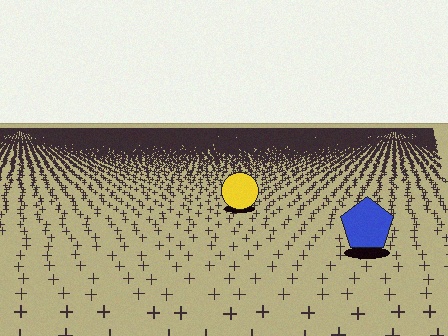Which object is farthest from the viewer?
The yellow circle is farthest from the viewer. It appears smaller and the ground texture around it is denser.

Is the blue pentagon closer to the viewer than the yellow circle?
Yes. The blue pentagon is closer — you can tell from the texture gradient: the ground texture is coarser near it.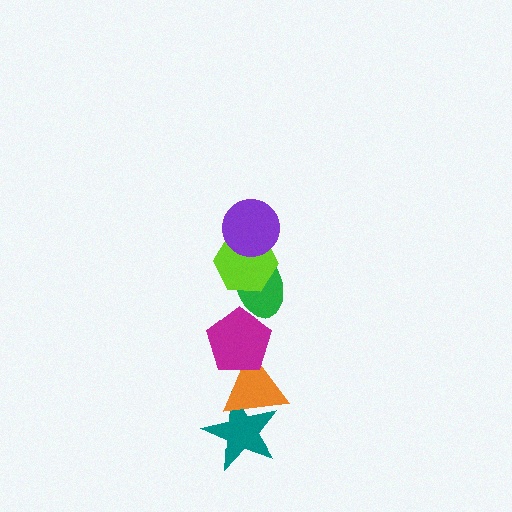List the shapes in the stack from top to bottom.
From top to bottom: the purple circle, the lime hexagon, the green ellipse, the magenta pentagon, the orange triangle, the teal star.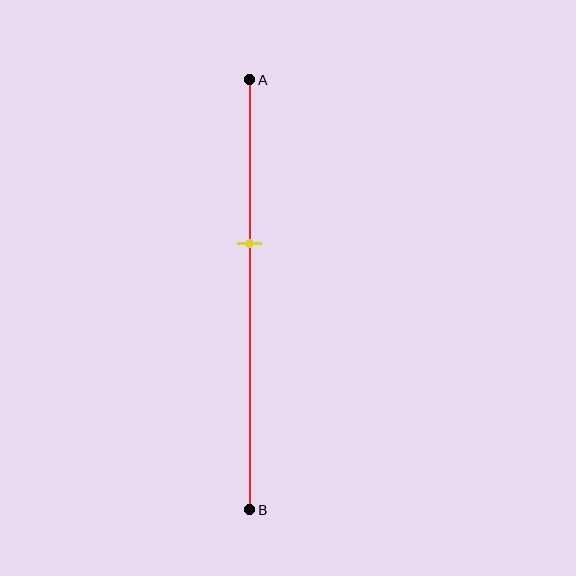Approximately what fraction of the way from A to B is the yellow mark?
The yellow mark is approximately 40% of the way from A to B.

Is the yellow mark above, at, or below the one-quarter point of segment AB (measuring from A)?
The yellow mark is below the one-quarter point of segment AB.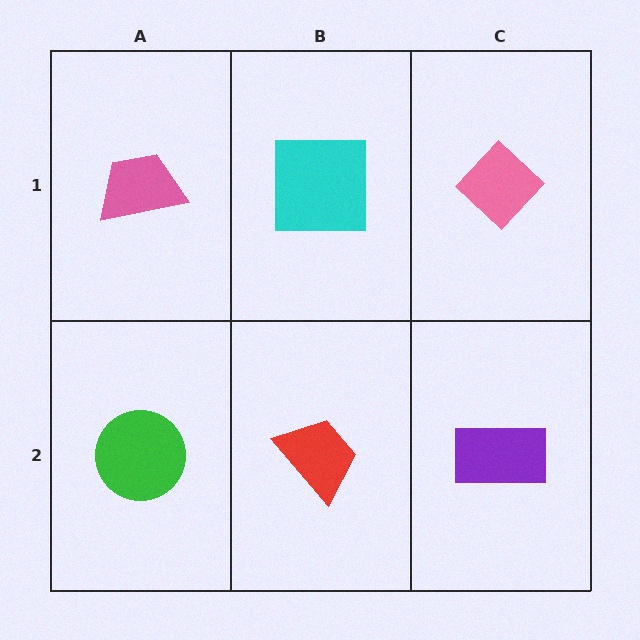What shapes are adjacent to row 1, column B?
A red trapezoid (row 2, column B), a pink trapezoid (row 1, column A), a pink diamond (row 1, column C).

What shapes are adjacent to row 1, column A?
A green circle (row 2, column A), a cyan square (row 1, column B).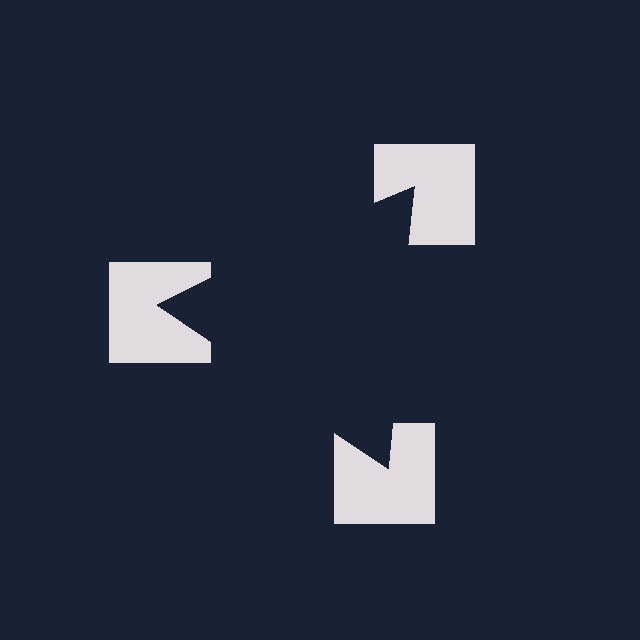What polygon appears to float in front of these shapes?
An illusory triangle — its edges are inferred from the aligned wedge cuts in the notched squares, not physically drawn.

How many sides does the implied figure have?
3 sides.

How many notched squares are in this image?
There are 3 — one at each vertex of the illusory triangle.